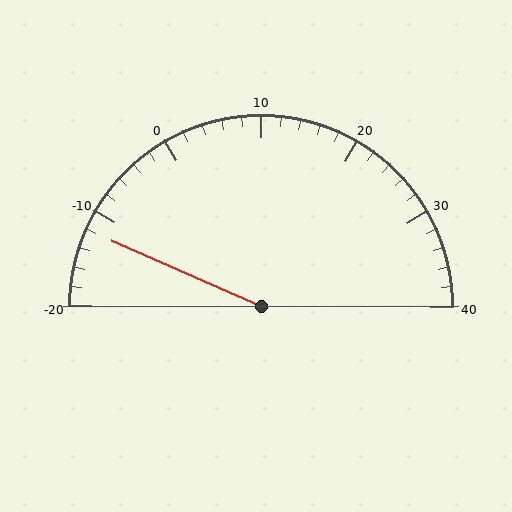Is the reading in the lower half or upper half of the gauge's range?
The reading is in the lower half of the range (-20 to 40).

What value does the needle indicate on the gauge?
The needle indicates approximately -12.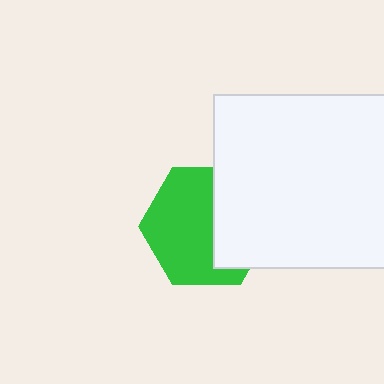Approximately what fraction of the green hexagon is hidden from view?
Roughly 39% of the green hexagon is hidden behind the white rectangle.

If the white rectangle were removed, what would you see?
You would see the complete green hexagon.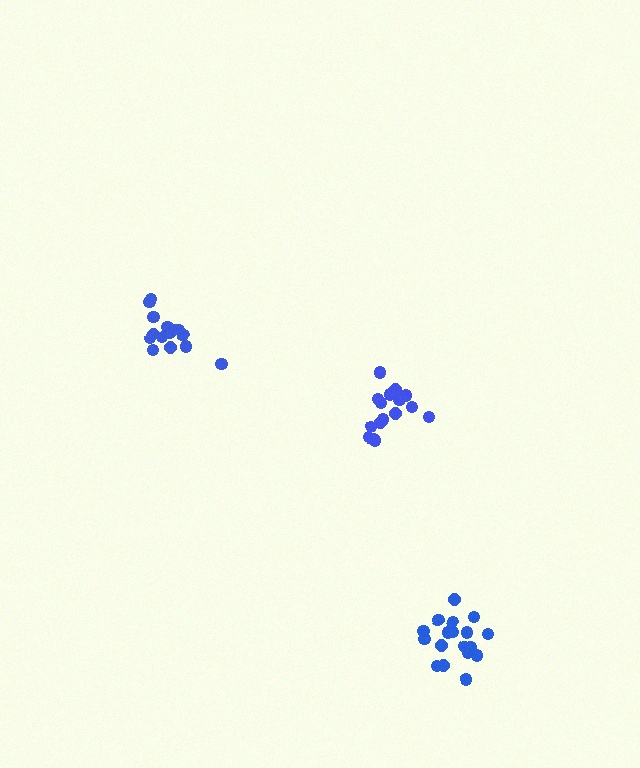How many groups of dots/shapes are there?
There are 3 groups.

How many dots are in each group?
Group 1: 20 dots, Group 2: 15 dots, Group 3: 17 dots (52 total).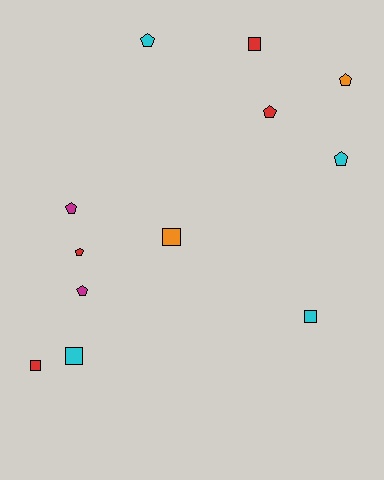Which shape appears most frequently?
Pentagon, with 7 objects.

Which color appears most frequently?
Cyan, with 4 objects.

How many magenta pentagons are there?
There are 2 magenta pentagons.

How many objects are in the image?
There are 12 objects.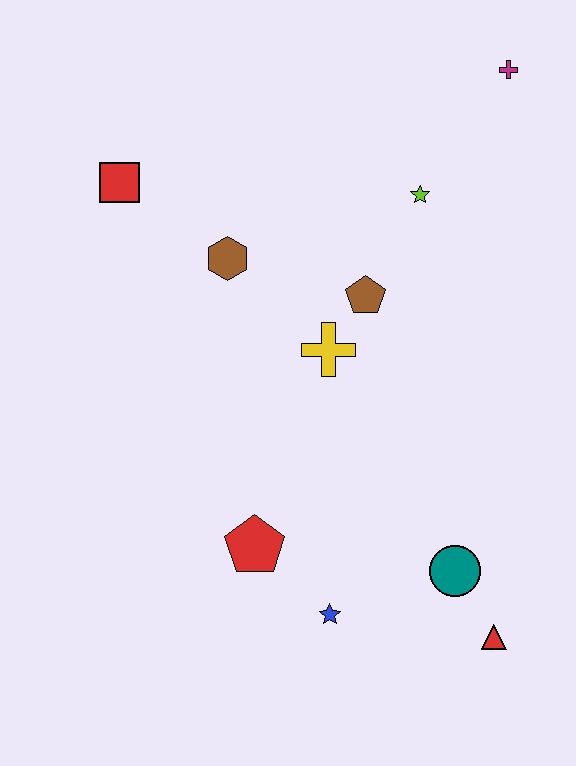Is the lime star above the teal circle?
Yes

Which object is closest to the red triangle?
The teal circle is closest to the red triangle.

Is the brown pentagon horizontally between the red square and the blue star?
No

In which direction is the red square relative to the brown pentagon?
The red square is to the left of the brown pentagon.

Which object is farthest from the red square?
The red triangle is farthest from the red square.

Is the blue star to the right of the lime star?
No